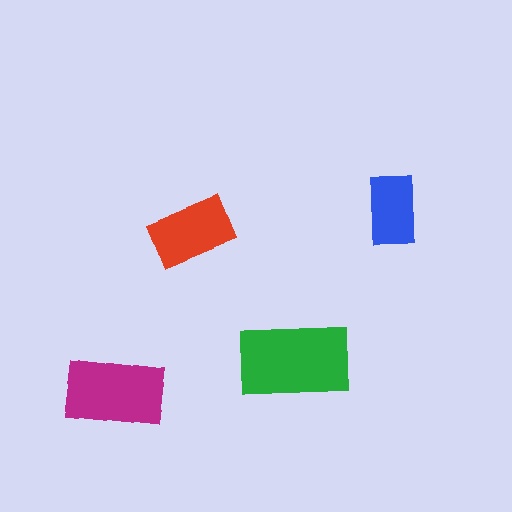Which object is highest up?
The blue rectangle is topmost.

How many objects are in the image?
There are 4 objects in the image.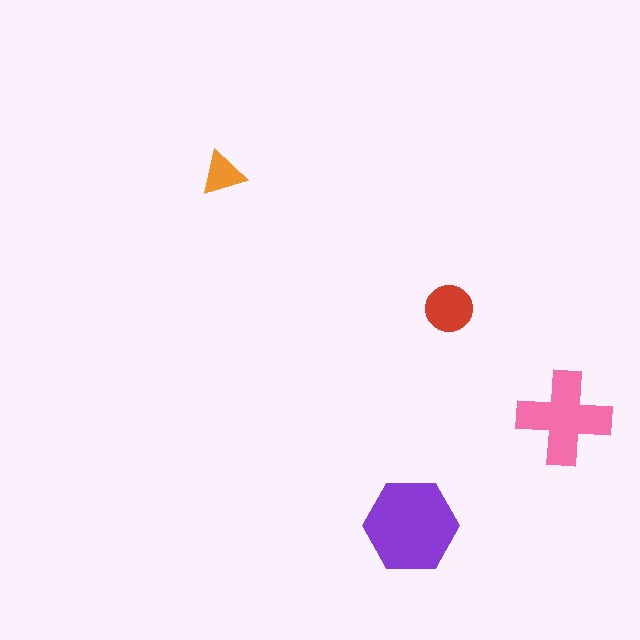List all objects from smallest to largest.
The orange triangle, the red circle, the pink cross, the purple hexagon.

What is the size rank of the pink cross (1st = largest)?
2nd.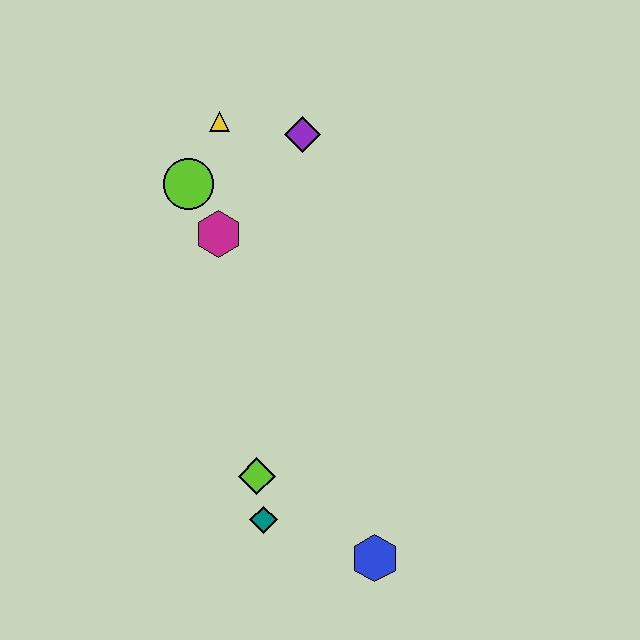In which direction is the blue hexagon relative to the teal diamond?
The blue hexagon is to the right of the teal diamond.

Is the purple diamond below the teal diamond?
No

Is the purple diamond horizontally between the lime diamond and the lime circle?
No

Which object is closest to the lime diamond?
The teal diamond is closest to the lime diamond.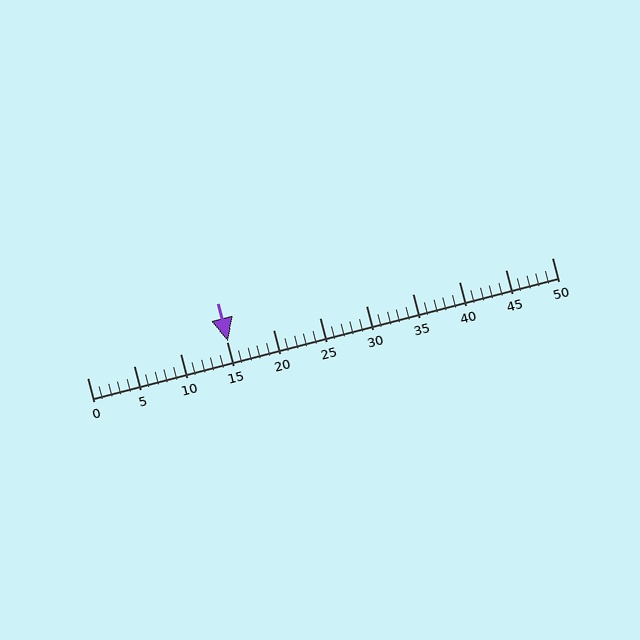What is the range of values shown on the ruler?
The ruler shows values from 0 to 50.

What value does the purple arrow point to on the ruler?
The purple arrow points to approximately 15.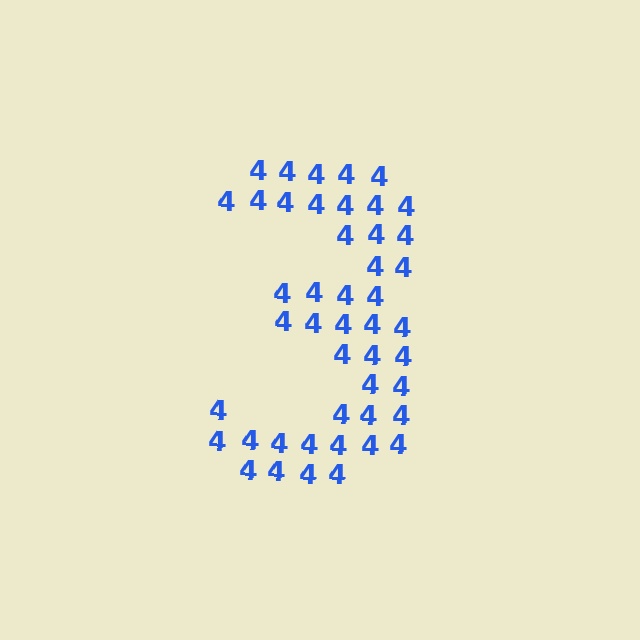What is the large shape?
The large shape is the digit 3.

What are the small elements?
The small elements are digit 4's.